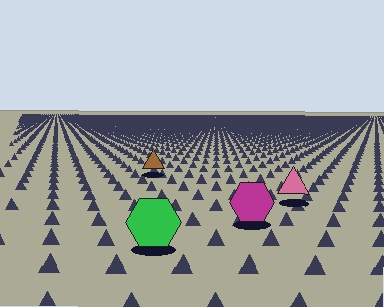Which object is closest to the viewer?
The green hexagon is closest. The texture marks near it are larger and more spread out.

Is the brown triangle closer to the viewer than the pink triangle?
No. The pink triangle is closer — you can tell from the texture gradient: the ground texture is coarser near it.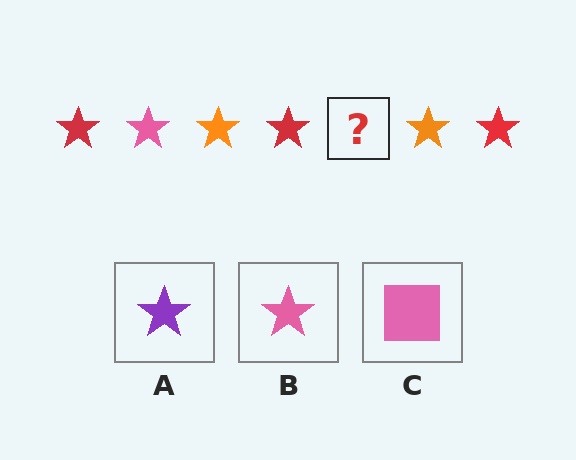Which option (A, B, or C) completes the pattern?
B.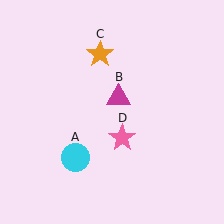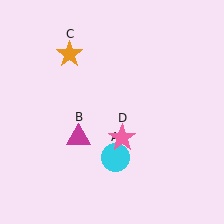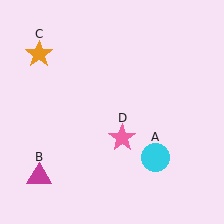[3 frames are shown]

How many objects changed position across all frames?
3 objects changed position: cyan circle (object A), magenta triangle (object B), orange star (object C).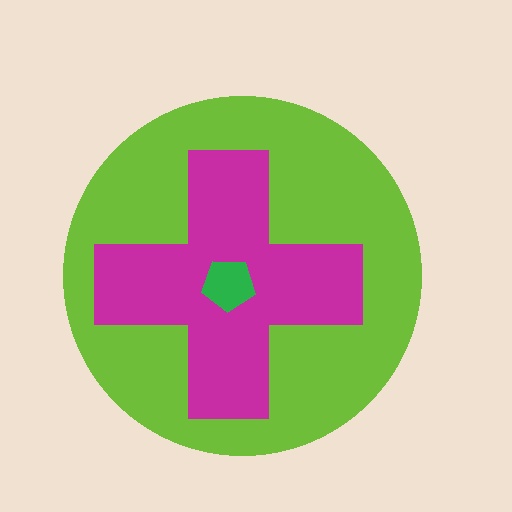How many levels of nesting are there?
3.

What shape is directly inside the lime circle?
The magenta cross.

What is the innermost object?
The green pentagon.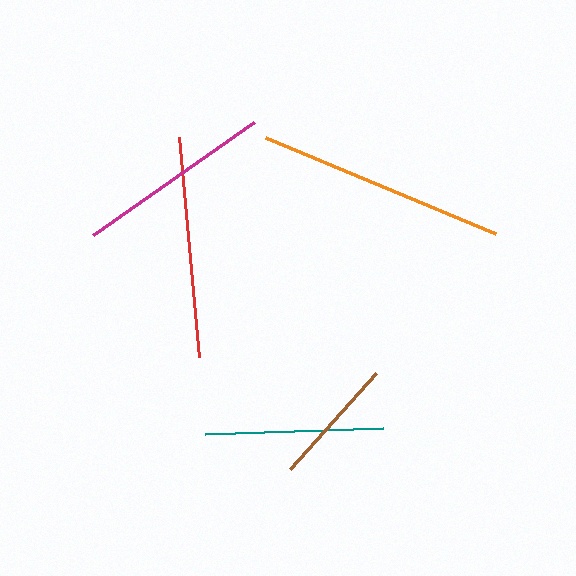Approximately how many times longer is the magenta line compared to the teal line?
The magenta line is approximately 1.1 times the length of the teal line.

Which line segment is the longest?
The orange line is the longest at approximately 250 pixels.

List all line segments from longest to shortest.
From longest to shortest: orange, red, magenta, teal, brown.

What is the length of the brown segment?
The brown segment is approximately 129 pixels long.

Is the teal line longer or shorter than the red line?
The red line is longer than the teal line.